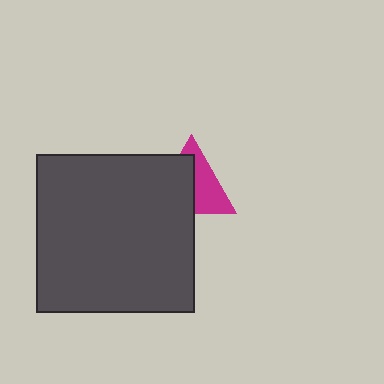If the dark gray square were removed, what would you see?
You would see the complete magenta triangle.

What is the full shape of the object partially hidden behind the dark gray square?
The partially hidden object is a magenta triangle.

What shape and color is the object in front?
The object in front is a dark gray square.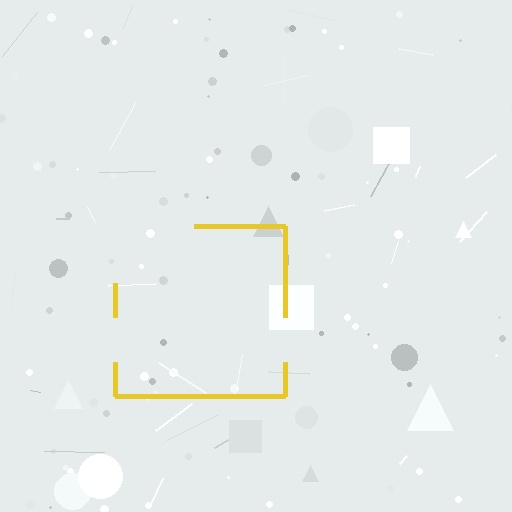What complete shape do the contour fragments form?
The contour fragments form a square.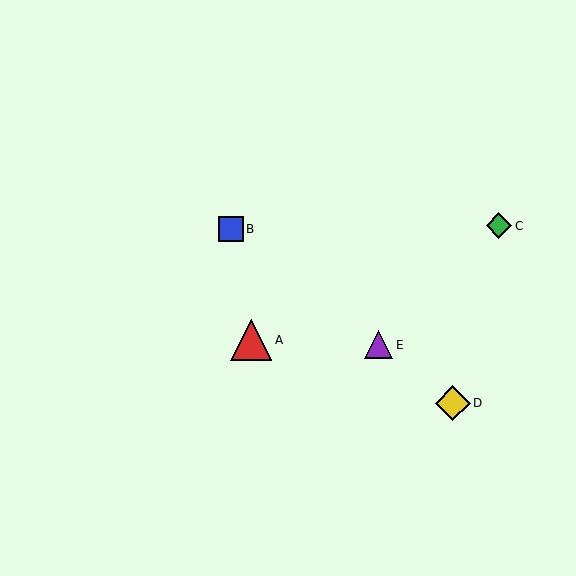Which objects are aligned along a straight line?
Objects B, D, E are aligned along a straight line.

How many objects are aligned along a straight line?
3 objects (B, D, E) are aligned along a straight line.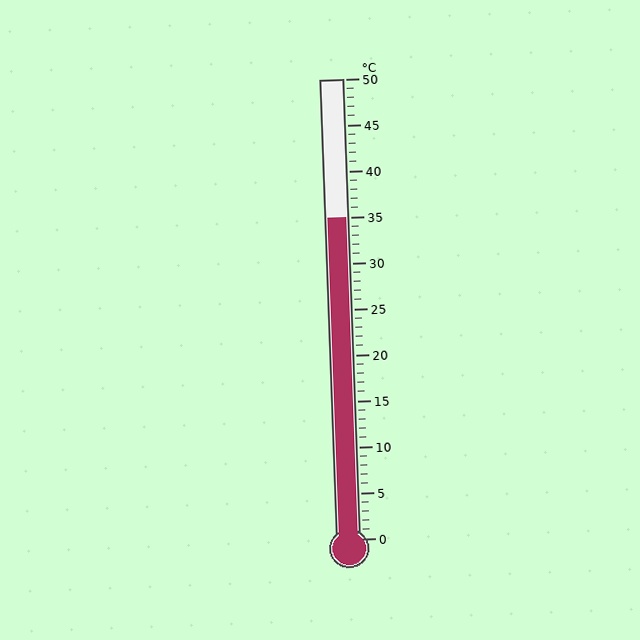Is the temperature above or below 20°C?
The temperature is above 20°C.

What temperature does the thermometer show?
The thermometer shows approximately 35°C.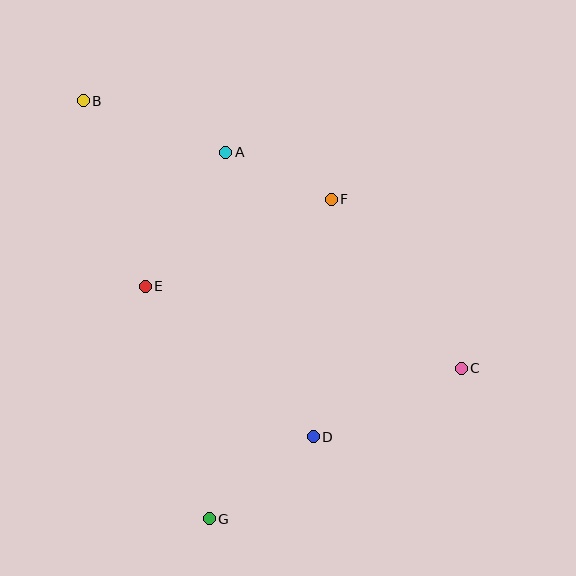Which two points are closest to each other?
Points A and F are closest to each other.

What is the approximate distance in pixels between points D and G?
The distance between D and G is approximately 132 pixels.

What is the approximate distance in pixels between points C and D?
The distance between C and D is approximately 163 pixels.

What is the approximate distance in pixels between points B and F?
The distance between B and F is approximately 267 pixels.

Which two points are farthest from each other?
Points B and C are farthest from each other.